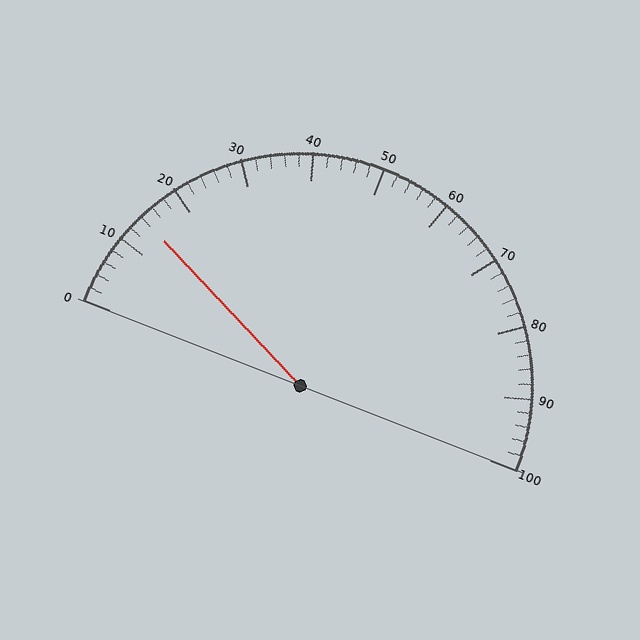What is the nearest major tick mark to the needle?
The nearest major tick mark is 10.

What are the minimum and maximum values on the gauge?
The gauge ranges from 0 to 100.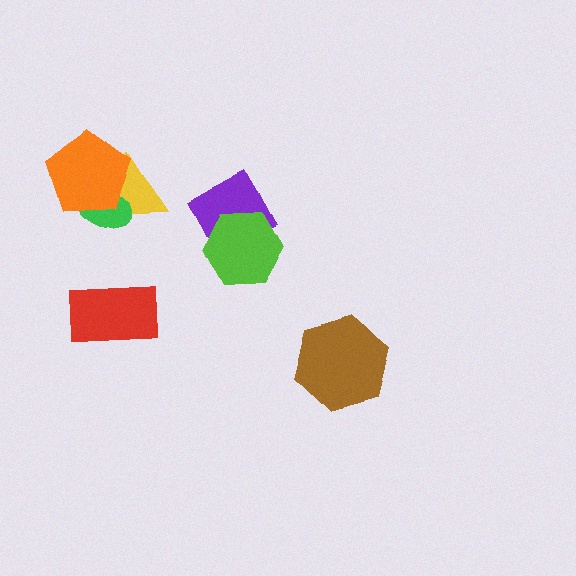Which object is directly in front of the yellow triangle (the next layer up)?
The green ellipse is directly in front of the yellow triangle.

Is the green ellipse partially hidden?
Yes, it is partially covered by another shape.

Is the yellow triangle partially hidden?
Yes, it is partially covered by another shape.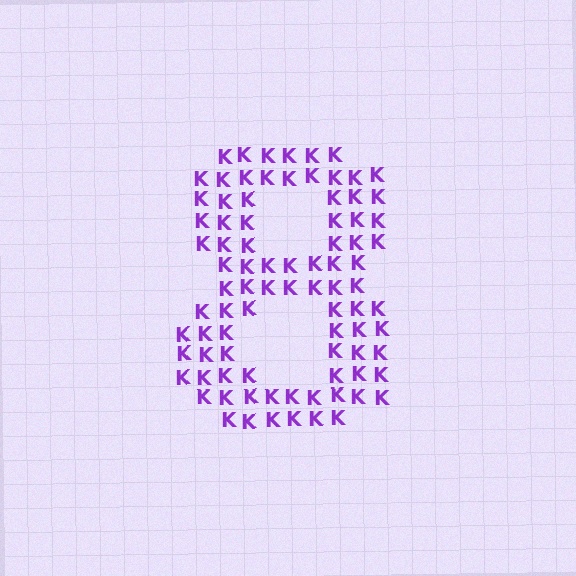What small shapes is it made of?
It is made of small letter K's.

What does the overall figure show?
The overall figure shows the digit 8.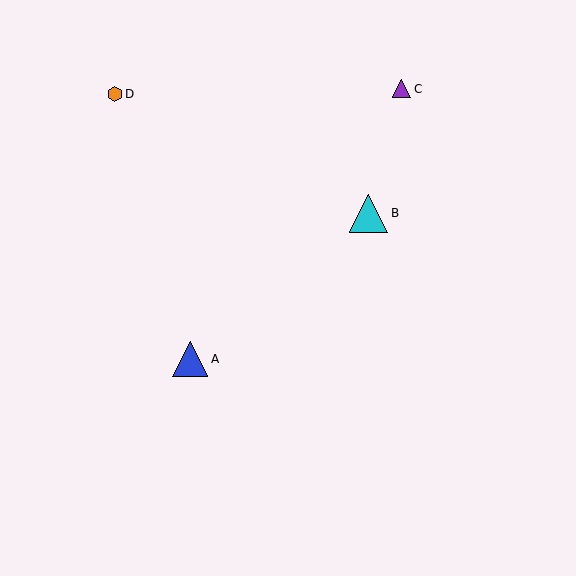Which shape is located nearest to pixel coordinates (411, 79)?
The purple triangle (labeled C) at (402, 89) is nearest to that location.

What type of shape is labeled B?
Shape B is a cyan triangle.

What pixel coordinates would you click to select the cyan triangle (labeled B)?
Click at (369, 213) to select the cyan triangle B.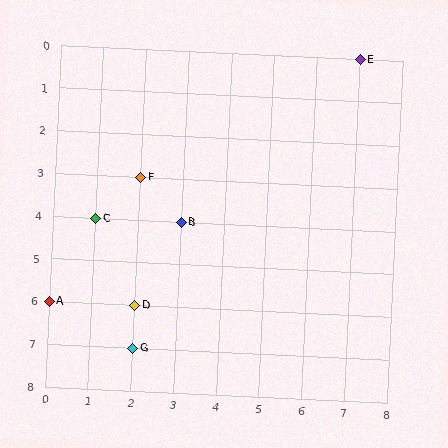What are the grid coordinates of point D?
Point D is at grid coordinates (2, 6).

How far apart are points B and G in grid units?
Points B and G are 1 column and 3 rows apart (about 3.2 grid units diagonally).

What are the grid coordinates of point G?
Point G is at grid coordinates (2, 7).